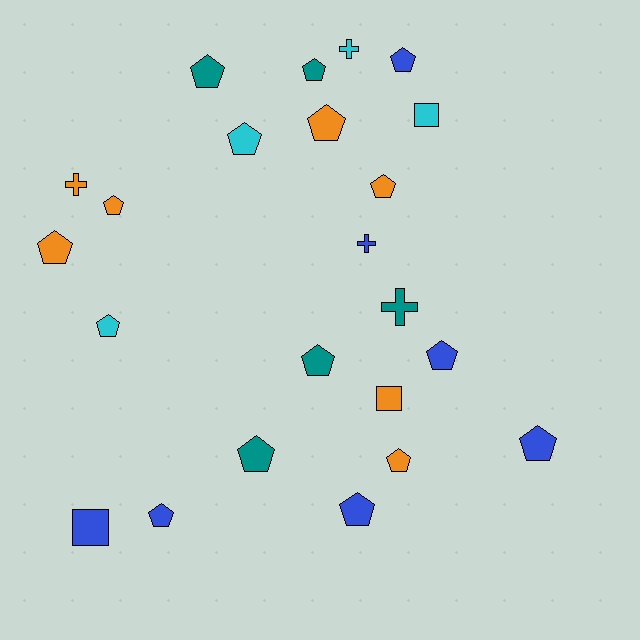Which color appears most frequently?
Blue, with 7 objects.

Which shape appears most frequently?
Pentagon, with 16 objects.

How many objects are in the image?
There are 23 objects.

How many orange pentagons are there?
There are 5 orange pentagons.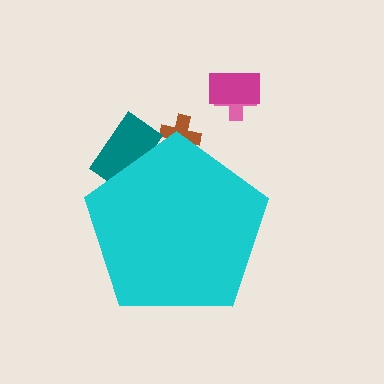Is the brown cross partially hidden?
Yes, the brown cross is partially hidden behind the cyan pentagon.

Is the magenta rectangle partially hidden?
No, the magenta rectangle is fully visible.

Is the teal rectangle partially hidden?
Yes, the teal rectangle is partially hidden behind the cyan pentagon.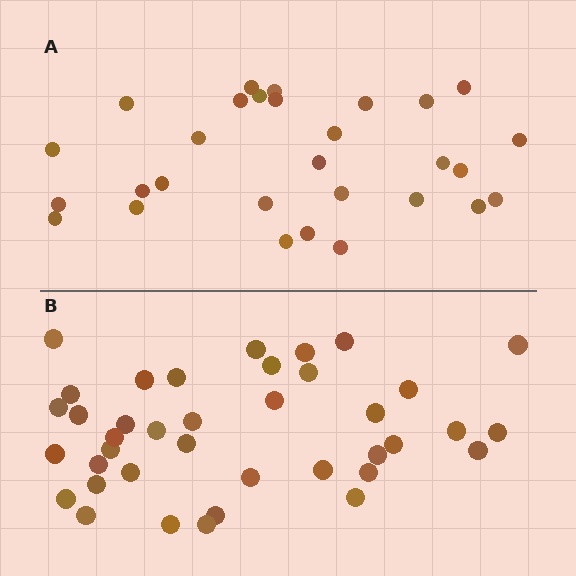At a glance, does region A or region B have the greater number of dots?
Region B (the bottom region) has more dots.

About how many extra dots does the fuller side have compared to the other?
Region B has roughly 10 or so more dots than region A.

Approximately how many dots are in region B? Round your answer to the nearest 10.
About 40 dots. (The exact count is 39, which rounds to 40.)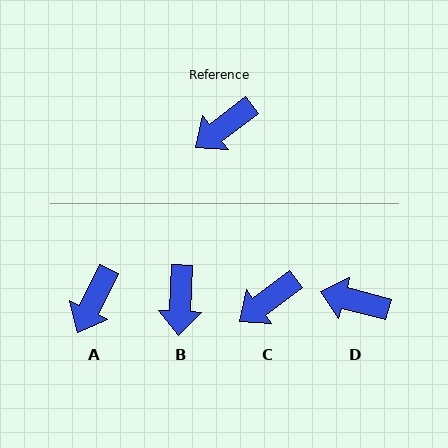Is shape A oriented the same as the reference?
No, it is off by about 27 degrees.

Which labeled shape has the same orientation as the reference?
C.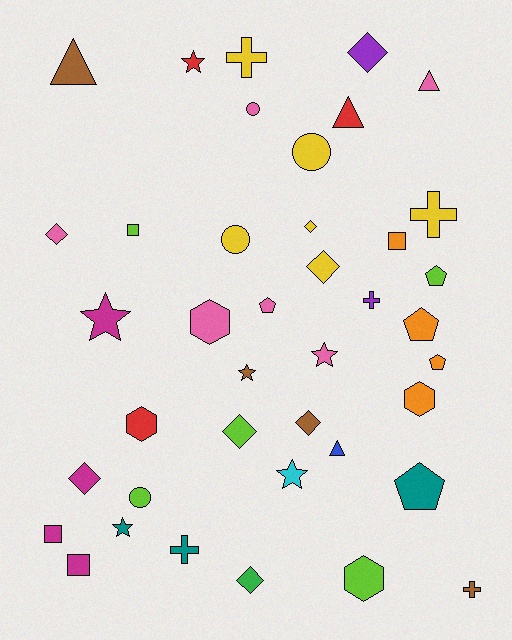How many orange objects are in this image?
There are 4 orange objects.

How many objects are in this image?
There are 40 objects.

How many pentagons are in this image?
There are 5 pentagons.